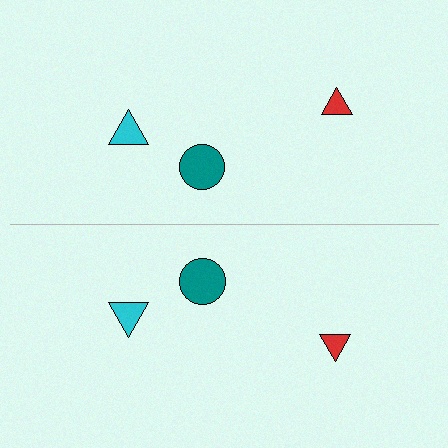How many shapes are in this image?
There are 6 shapes in this image.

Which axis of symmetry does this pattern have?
The pattern has a horizontal axis of symmetry running through the center of the image.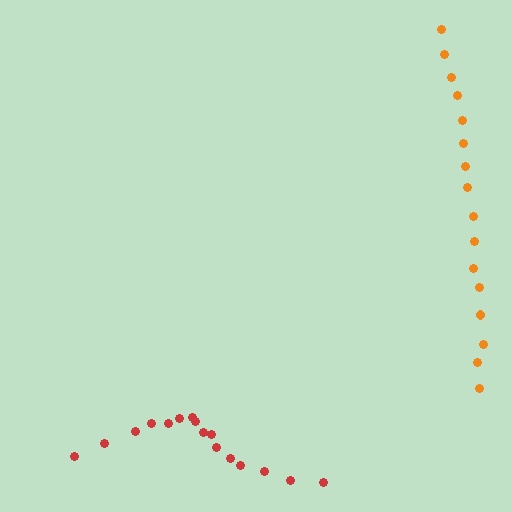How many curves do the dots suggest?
There are 2 distinct paths.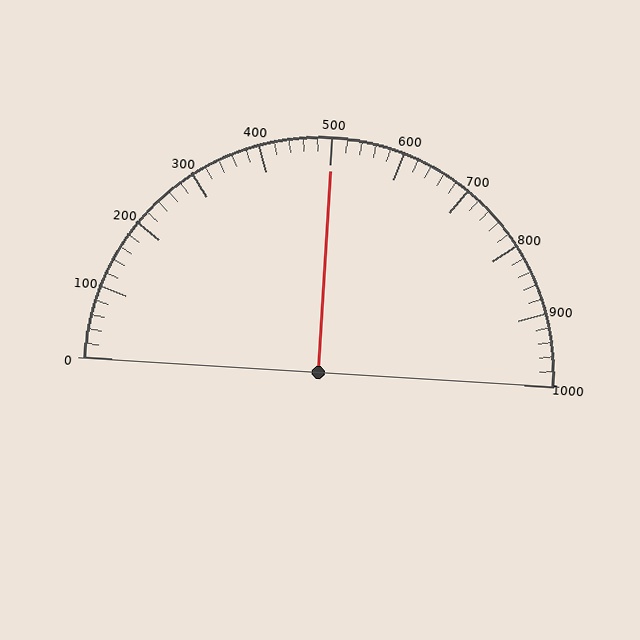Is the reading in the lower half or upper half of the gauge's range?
The reading is in the upper half of the range (0 to 1000).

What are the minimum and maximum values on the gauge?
The gauge ranges from 0 to 1000.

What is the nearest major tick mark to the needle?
The nearest major tick mark is 500.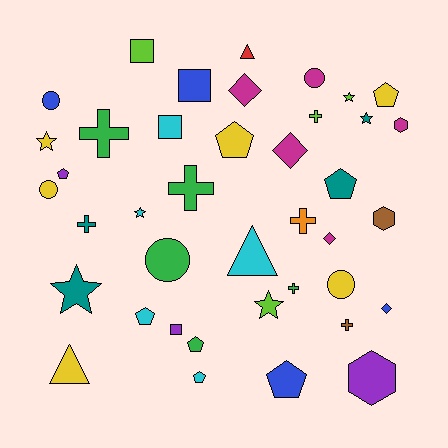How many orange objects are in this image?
There is 1 orange object.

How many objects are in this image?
There are 40 objects.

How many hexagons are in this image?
There are 3 hexagons.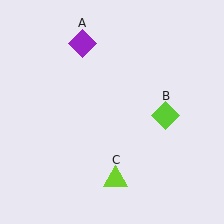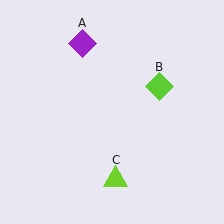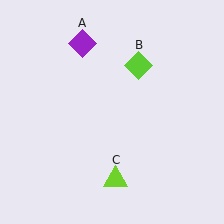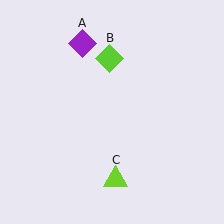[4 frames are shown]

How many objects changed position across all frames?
1 object changed position: lime diamond (object B).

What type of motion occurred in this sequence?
The lime diamond (object B) rotated counterclockwise around the center of the scene.